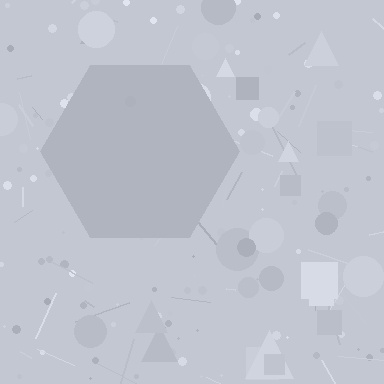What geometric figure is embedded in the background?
A hexagon is embedded in the background.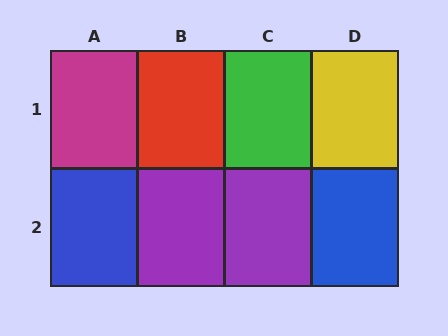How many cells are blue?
2 cells are blue.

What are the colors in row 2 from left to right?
Blue, purple, purple, blue.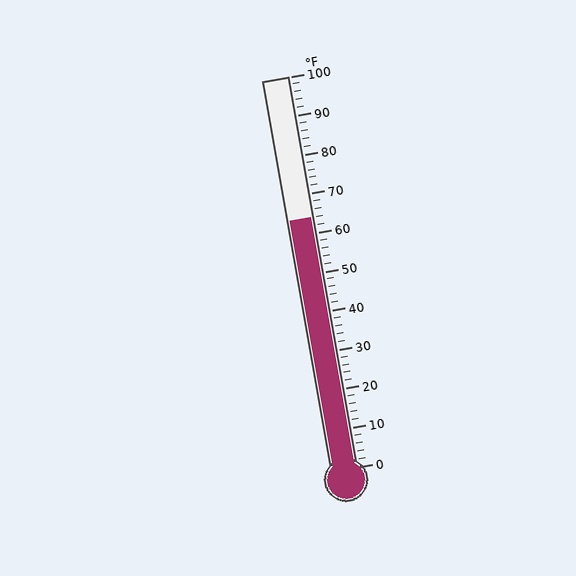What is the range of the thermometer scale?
The thermometer scale ranges from 0°F to 100°F.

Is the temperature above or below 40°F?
The temperature is above 40°F.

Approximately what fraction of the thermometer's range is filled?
The thermometer is filled to approximately 65% of its range.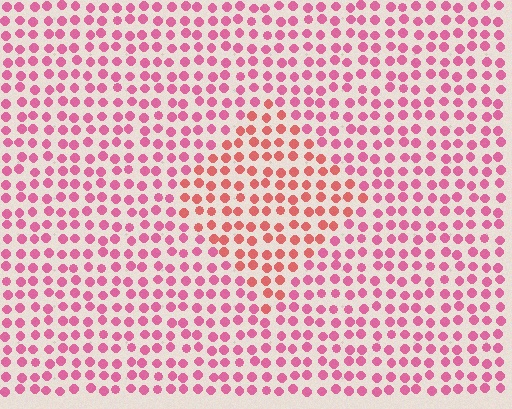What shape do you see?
I see a diamond.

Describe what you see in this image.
The image is filled with small pink elements in a uniform arrangement. A diamond-shaped region is visible where the elements are tinted to a slightly different hue, forming a subtle color boundary.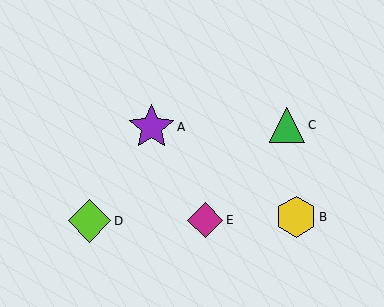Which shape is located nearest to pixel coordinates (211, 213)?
The magenta diamond (labeled E) at (205, 220) is nearest to that location.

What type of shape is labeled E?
Shape E is a magenta diamond.